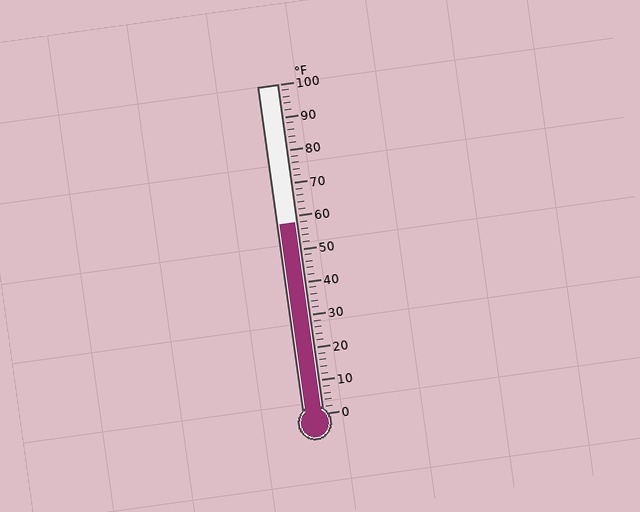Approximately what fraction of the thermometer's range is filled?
The thermometer is filled to approximately 60% of its range.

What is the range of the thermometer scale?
The thermometer scale ranges from 0°F to 100°F.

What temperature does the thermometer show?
The thermometer shows approximately 58°F.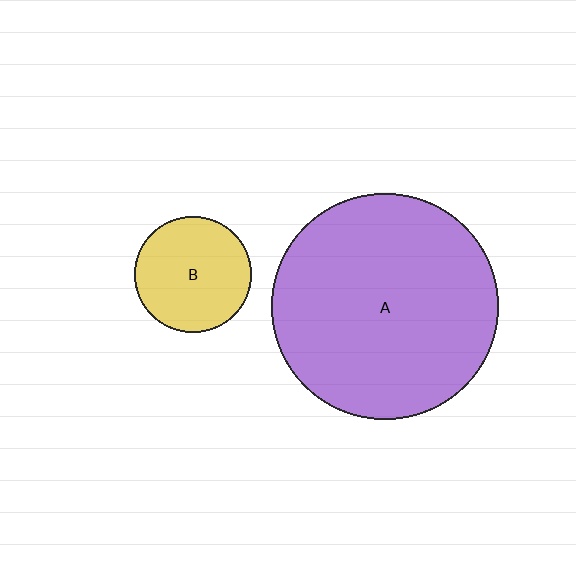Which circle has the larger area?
Circle A (purple).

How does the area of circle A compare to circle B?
Approximately 3.8 times.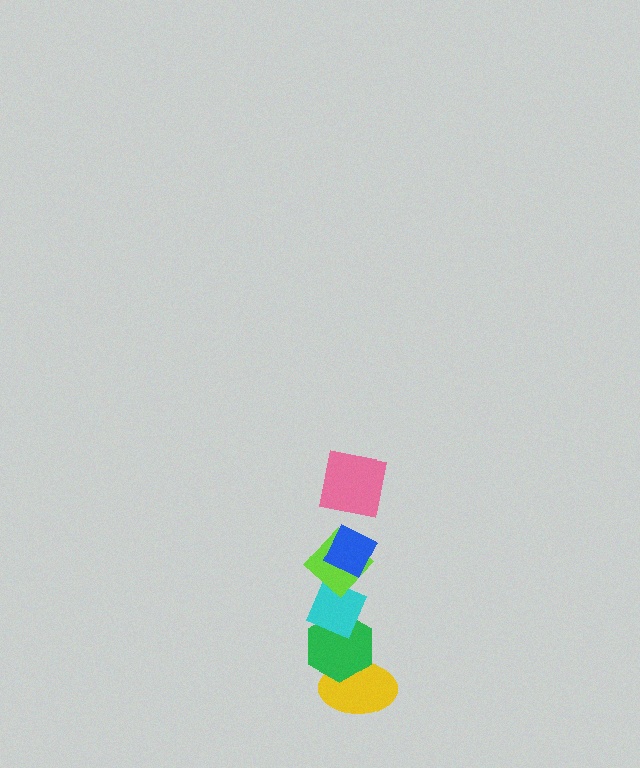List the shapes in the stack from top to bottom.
From top to bottom: the pink square, the blue diamond, the lime diamond, the cyan diamond, the green hexagon, the yellow ellipse.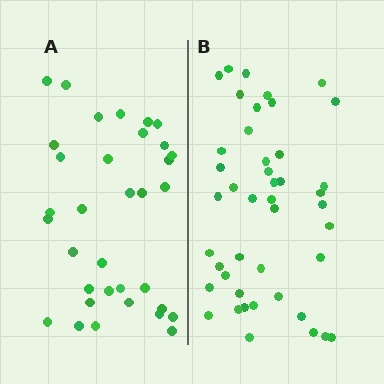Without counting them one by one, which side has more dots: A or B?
Region B (the right region) has more dots.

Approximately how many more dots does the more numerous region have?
Region B has roughly 10 or so more dots than region A.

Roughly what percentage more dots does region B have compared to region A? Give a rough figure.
About 30% more.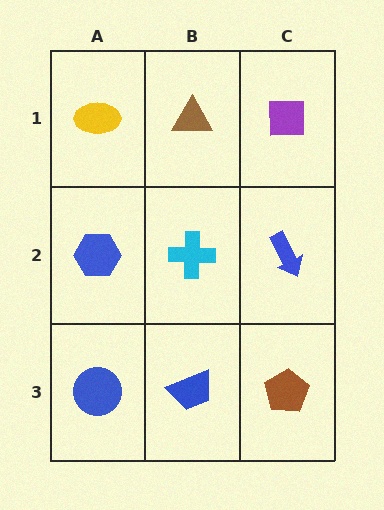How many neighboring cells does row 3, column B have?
3.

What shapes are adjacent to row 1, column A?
A blue hexagon (row 2, column A), a brown triangle (row 1, column B).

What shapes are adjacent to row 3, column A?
A blue hexagon (row 2, column A), a blue trapezoid (row 3, column B).